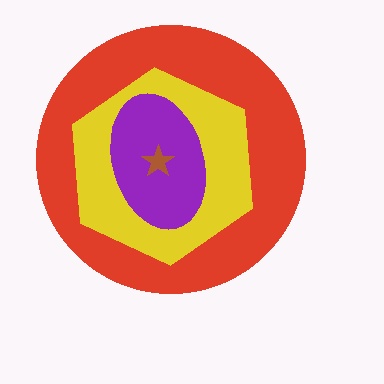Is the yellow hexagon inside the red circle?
Yes.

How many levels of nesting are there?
4.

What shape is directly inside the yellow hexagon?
The purple ellipse.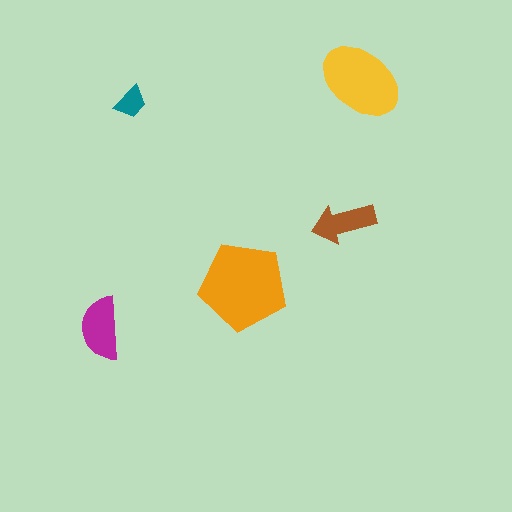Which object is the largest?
The orange pentagon.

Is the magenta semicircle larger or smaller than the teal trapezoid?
Larger.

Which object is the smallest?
The teal trapezoid.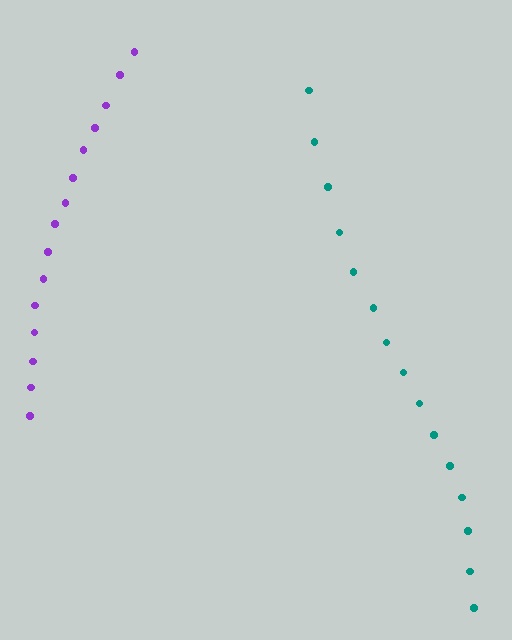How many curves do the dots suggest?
There are 2 distinct paths.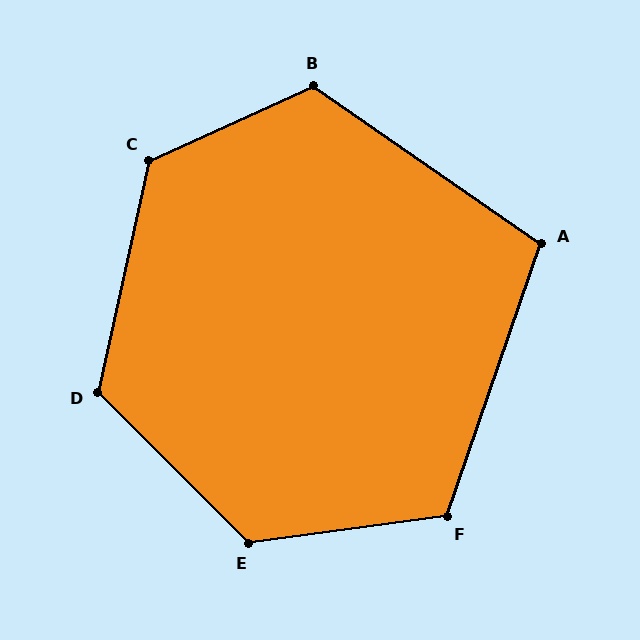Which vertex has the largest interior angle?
E, at approximately 128 degrees.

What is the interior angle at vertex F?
Approximately 117 degrees (obtuse).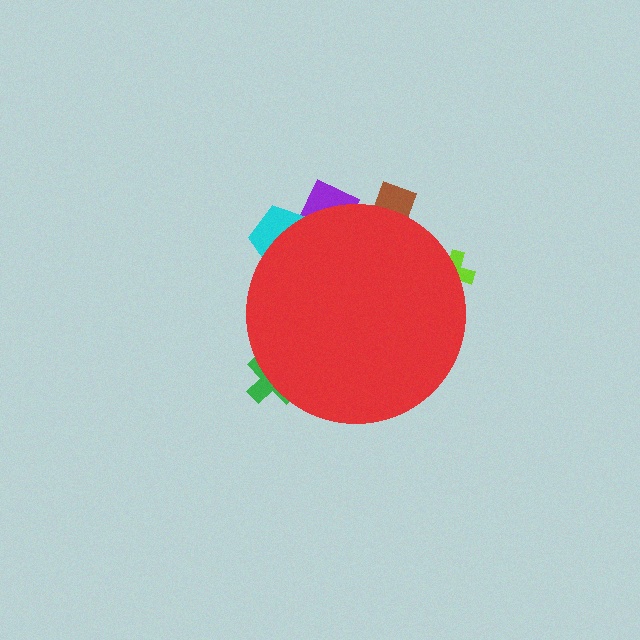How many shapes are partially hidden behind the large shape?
5 shapes are partially hidden.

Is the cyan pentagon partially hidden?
Yes, the cyan pentagon is partially hidden behind the red circle.